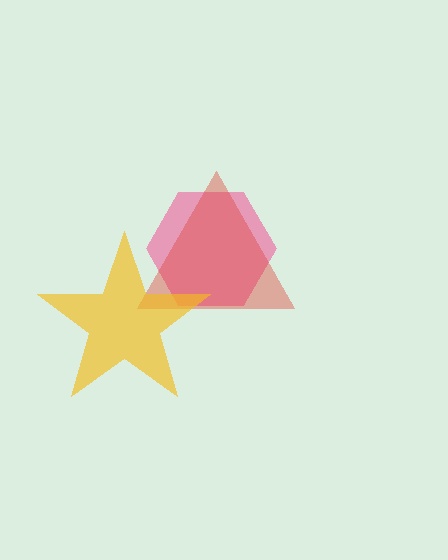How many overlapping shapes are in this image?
There are 3 overlapping shapes in the image.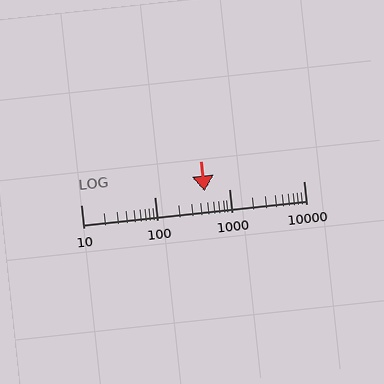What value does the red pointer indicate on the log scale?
The pointer indicates approximately 460.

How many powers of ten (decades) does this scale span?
The scale spans 3 decades, from 10 to 10000.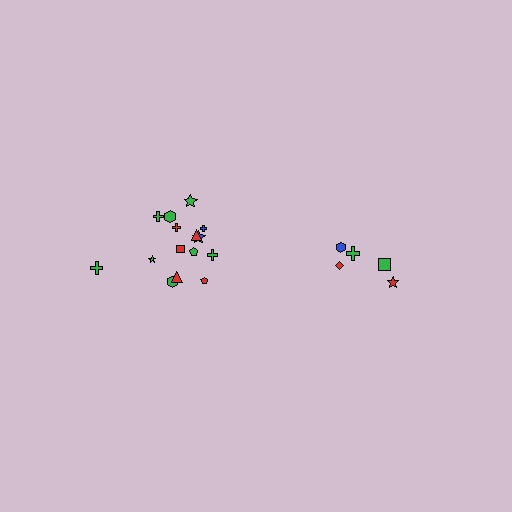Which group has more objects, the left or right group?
The left group.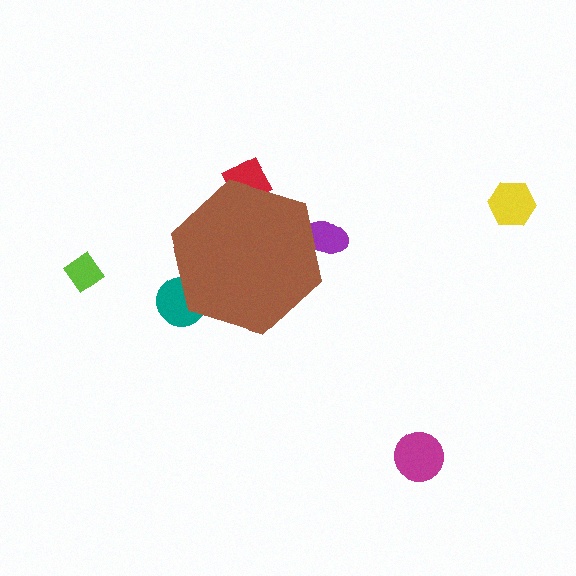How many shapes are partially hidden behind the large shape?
3 shapes are partially hidden.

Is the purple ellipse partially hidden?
Yes, the purple ellipse is partially hidden behind the brown hexagon.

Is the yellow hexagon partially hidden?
No, the yellow hexagon is fully visible.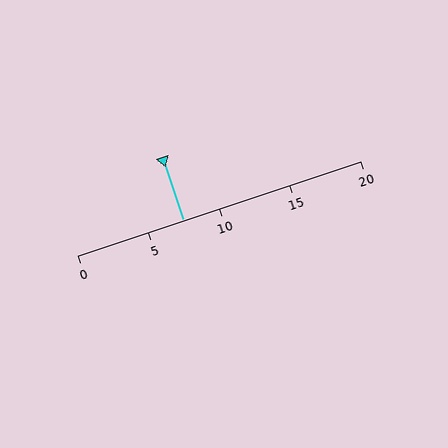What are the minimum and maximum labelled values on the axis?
The axis runs from 0 to 20.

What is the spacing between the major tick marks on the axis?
The major ticks are spaced 5 apart.